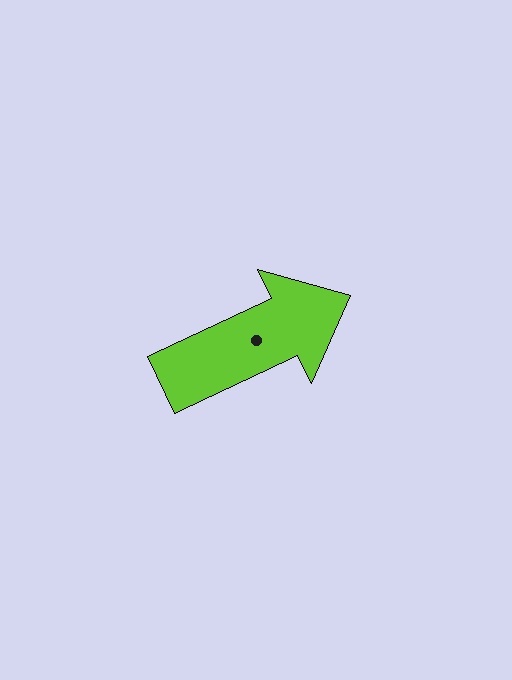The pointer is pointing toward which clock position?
Roughly 2 o'clock.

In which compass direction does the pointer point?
Northeast.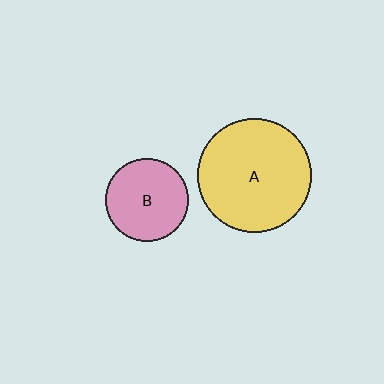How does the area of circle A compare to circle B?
Approximately 1.9 times.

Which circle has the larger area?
Circle A (yellow).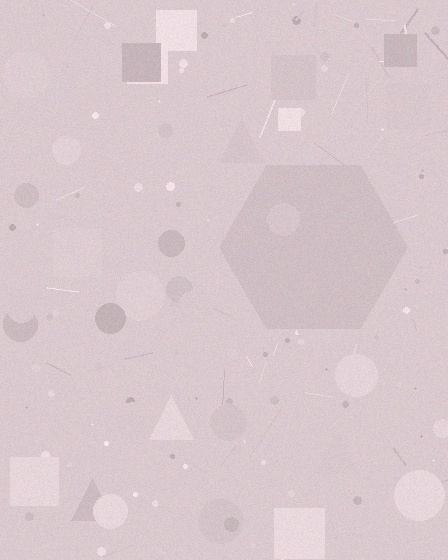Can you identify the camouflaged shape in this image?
The camouflaged shape is a hexagon.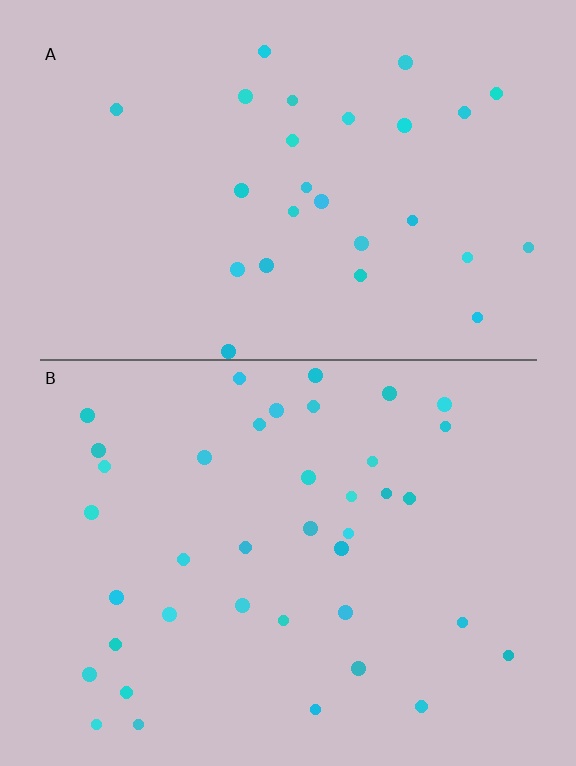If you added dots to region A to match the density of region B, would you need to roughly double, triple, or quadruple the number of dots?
Approximately double.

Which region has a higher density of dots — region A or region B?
B (the bottom).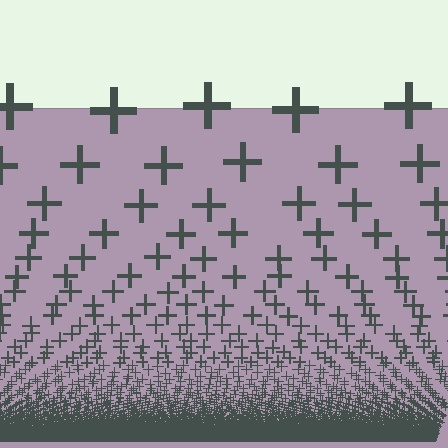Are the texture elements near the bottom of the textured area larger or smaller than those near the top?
Smaller. The gradient is inverted — elements near the bottom are smaller and denser.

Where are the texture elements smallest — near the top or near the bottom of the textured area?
Near the bottom.